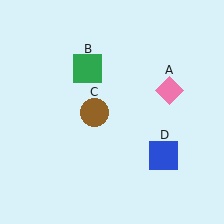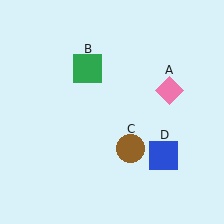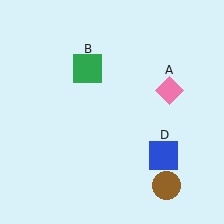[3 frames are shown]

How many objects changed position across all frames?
1 object changed position: brown circle (object C).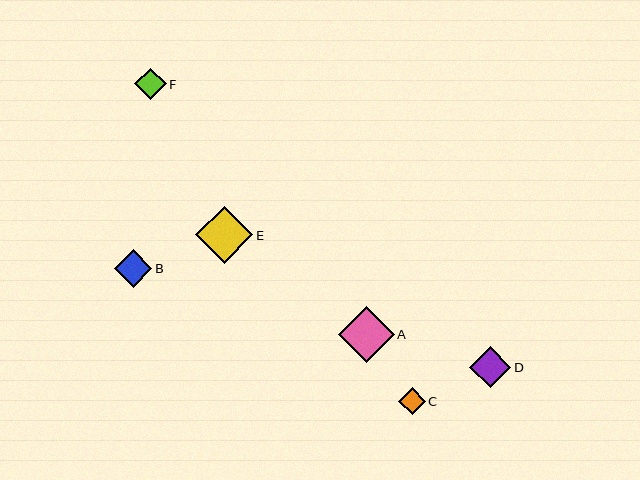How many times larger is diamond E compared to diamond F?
Diamond E is approximately 1.8 times the size of diamond F.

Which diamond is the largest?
Diamond E is the largest with a size of approximately 57 pixels.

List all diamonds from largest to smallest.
From largest to smallest: E, A, D, B, F, C.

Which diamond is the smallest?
Diamond C is the smallest with a size of approximately 27 pixels.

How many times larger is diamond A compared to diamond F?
Diamond A is approximately 1.8 times the size of diamond F.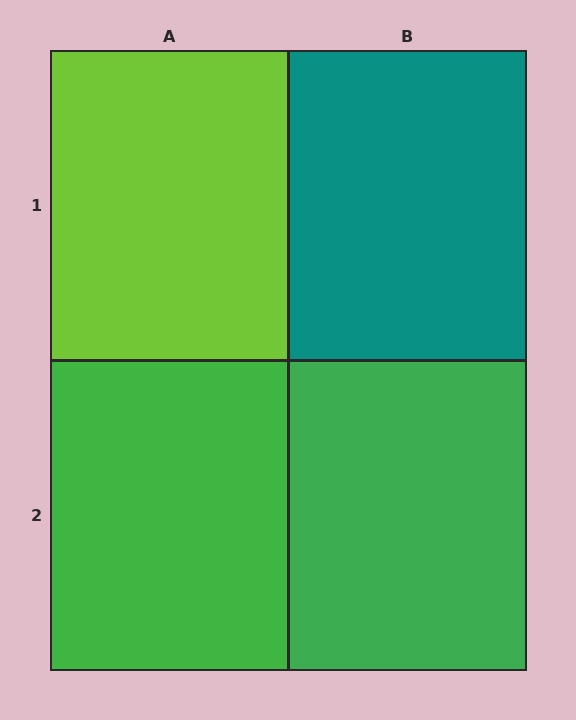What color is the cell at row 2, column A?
Green.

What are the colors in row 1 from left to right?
Lime, teal.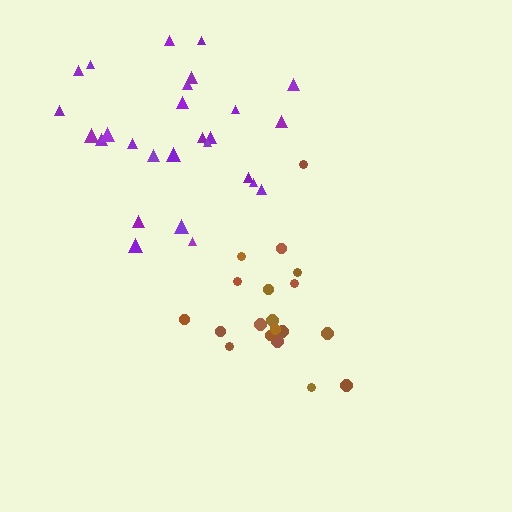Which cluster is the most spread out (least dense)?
Purple.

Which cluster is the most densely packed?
Brown.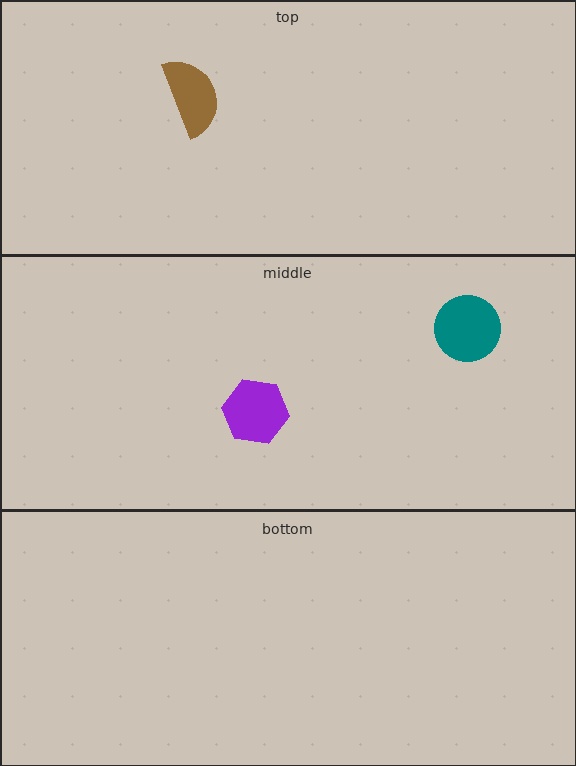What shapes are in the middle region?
The teal circle, the purple hexagon.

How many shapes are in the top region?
1.